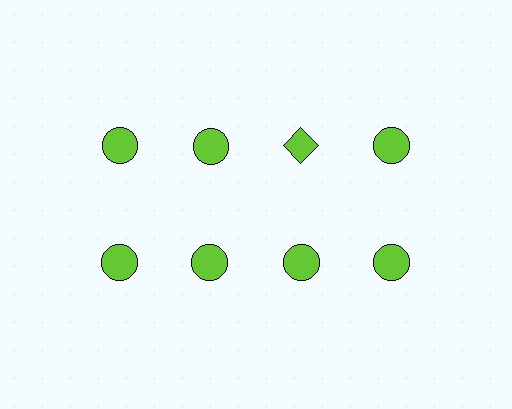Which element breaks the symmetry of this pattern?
The lime diamond in the top row, center column breaks the symmetry. All other shapes are lime circles.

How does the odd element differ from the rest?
It has a different shape: diamond instead of circle.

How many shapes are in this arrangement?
There are 8 shapes arranged in a grid pattern.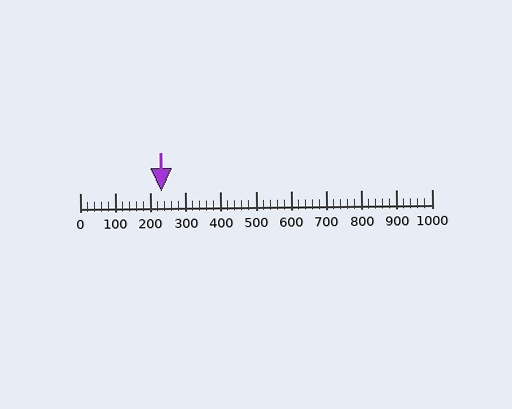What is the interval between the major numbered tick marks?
The major tick marks are spaced 100 units apart.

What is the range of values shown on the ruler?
The ruler shows values from 0 to 1000.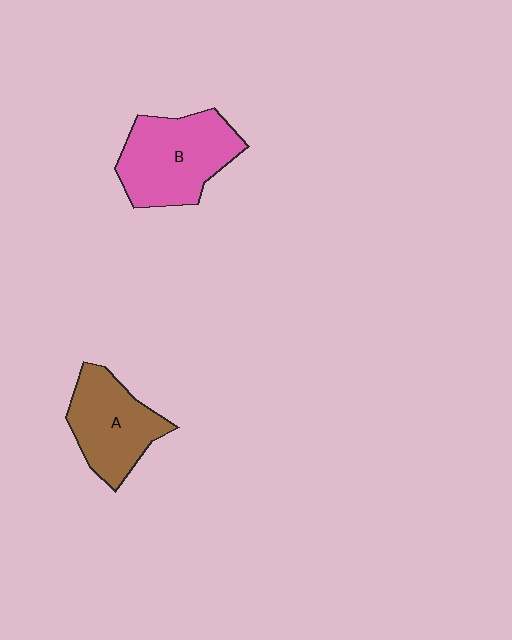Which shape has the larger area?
Shape B (pink).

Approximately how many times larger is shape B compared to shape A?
Approximately 1.2 times.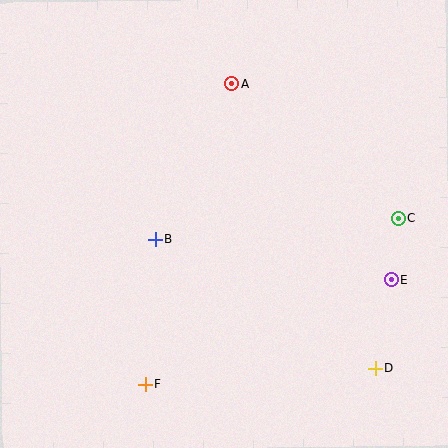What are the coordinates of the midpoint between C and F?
The midpoint between C and F is at (272, 301).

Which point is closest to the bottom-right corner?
Point D is closest to the bottom-right corner.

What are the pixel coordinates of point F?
Point F is at (145, 384).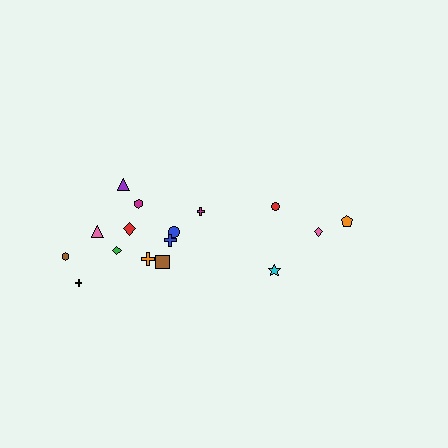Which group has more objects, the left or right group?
The left group.